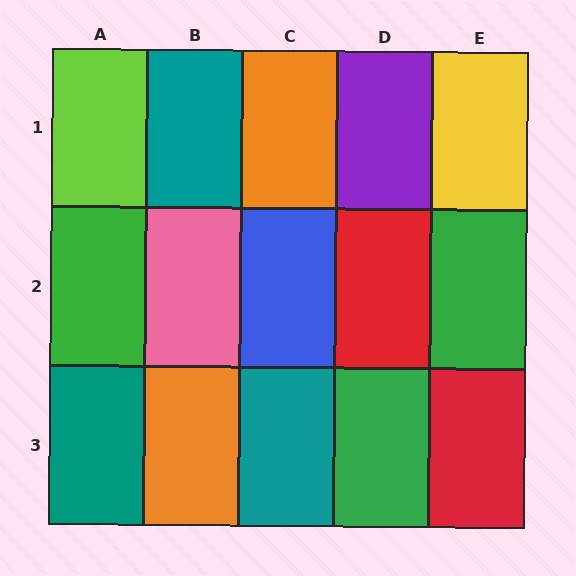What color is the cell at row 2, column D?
Red.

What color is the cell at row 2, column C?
Blue.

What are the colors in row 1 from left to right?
Lime, teal, orange, purple, yellow.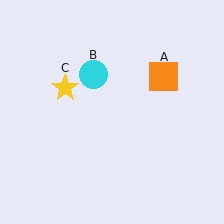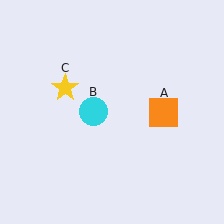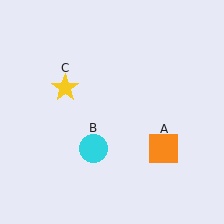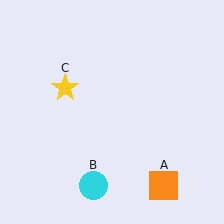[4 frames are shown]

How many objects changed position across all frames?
2 objects changed position: orange square (object A), cyan circle (object B).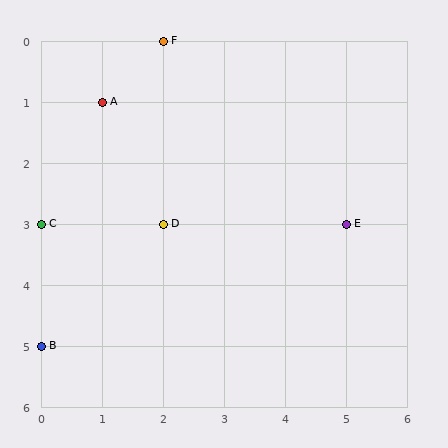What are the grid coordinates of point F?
Point F is at grid coordinates (2, 0).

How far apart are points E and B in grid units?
Points E and B are 5 columns and 2 rows apart (about 5.4 grid units diagonally).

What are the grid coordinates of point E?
Point E is at grid coordinates (5, 3).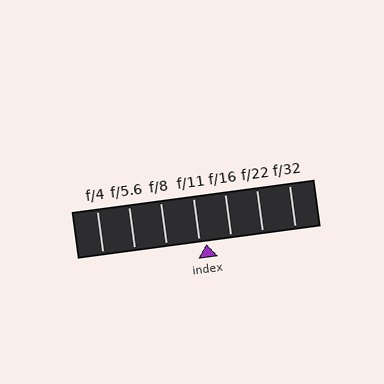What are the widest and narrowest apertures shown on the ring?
The widest aperture shown is f/4 and the narrowest is f/32.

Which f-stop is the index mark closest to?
The index mark is closest to f/11.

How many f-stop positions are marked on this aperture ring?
There are 7 f-stop positions marked.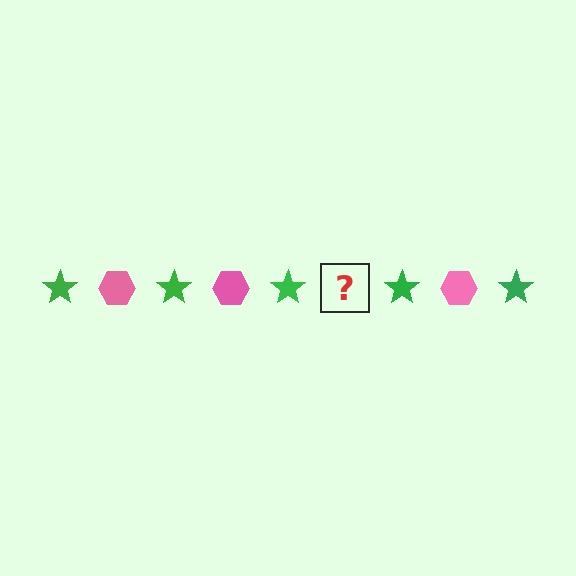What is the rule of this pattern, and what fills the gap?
The rule is that the pattern alternates between green star and pink hexagon. The gap should be filled with a pink hexagon.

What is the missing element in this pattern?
The missing element is a pink hexagon.